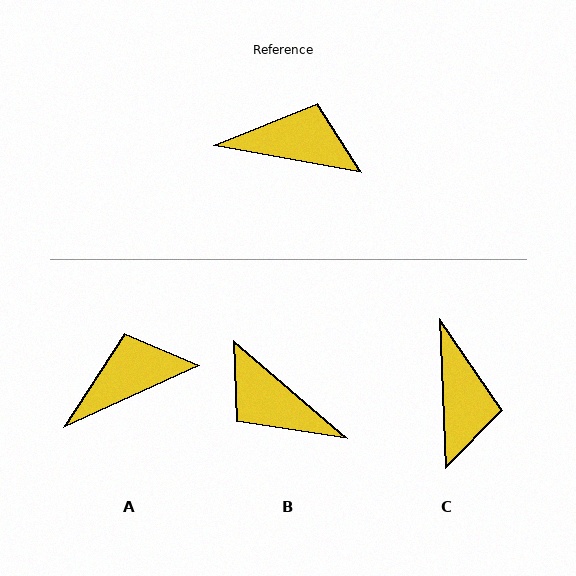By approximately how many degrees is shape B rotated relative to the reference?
Approximately 150 degrees counter-clockwise.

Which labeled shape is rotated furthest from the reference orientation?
B, about 150 degrees away.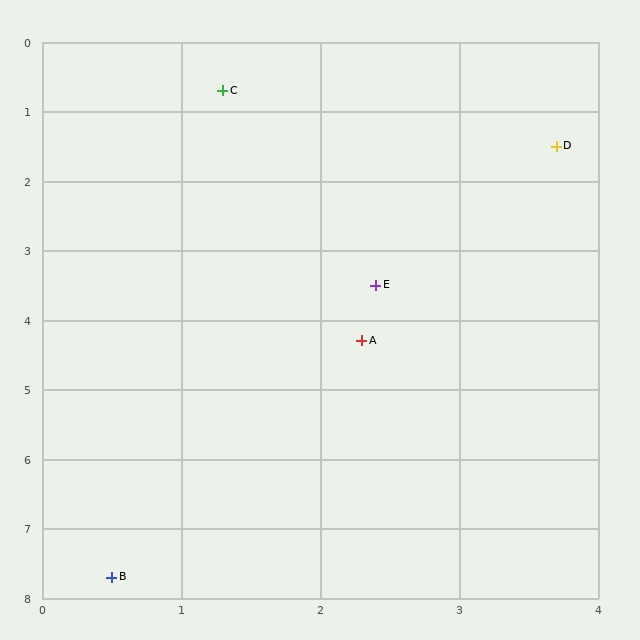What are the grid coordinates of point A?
Point A is at approximately (2.3, 4.3).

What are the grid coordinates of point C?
Point C is at approximately (1.3, 0.7).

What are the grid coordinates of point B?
Point B is at approximately (0.5, 7.7).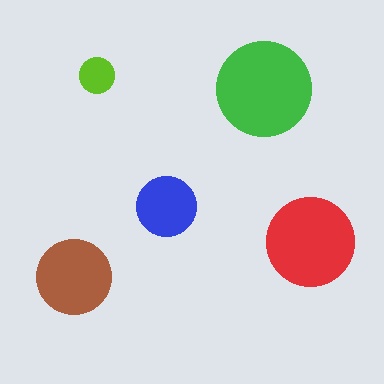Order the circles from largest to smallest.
the green one, the red one, the brown one, the blue one, the lime one.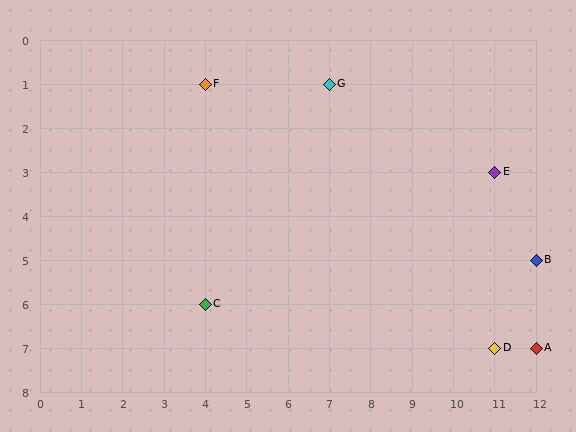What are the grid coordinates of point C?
Point C is at grid coordinates (4, 6).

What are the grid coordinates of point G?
Point G is at grid coordinates (7, 1).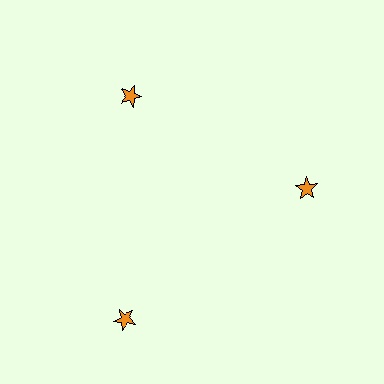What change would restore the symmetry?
The symmetry would be restored by moving it inward, back onto the ring so that all 3 stars sit at equal angles and equal distance from the center.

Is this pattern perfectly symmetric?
No. The 3 orange stars are arranged in a ring, but one element near the 7 o'clock position is pushed outward from the center, breaking the 3-fold rotational symmetry.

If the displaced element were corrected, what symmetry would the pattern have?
It would have 3-fold rotational symmetry — the pattern would map onto itself every 120 degrees.